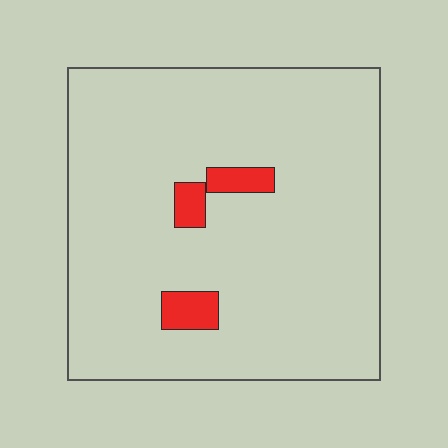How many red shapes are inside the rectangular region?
3.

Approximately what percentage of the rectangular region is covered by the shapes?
Approximately 5%.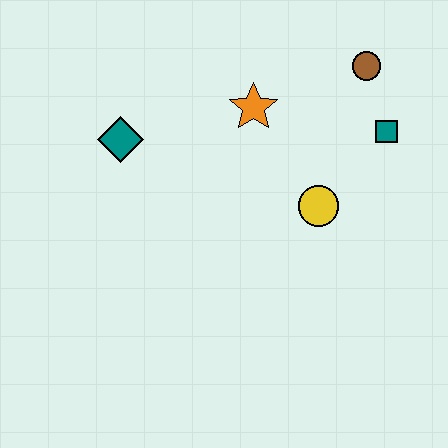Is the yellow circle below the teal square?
Yes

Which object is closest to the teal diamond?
The orange star is closest to the teal diamond.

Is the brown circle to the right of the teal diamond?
Yes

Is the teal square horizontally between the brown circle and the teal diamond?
No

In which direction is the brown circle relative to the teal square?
The brown circle is above the teal square.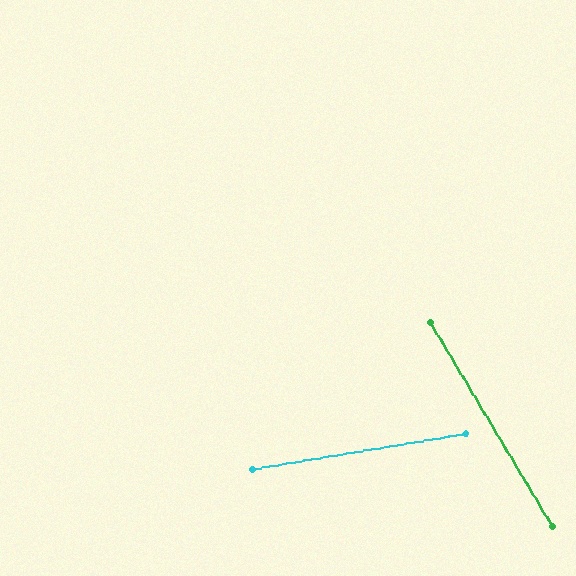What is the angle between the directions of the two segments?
Approximately 68 degrees.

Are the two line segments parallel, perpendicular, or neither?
Neither parallel nor perpendicular — they differ by about 68°.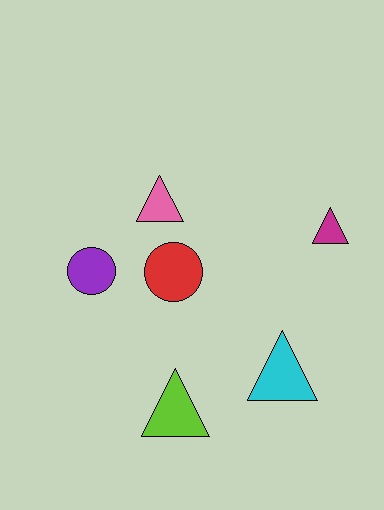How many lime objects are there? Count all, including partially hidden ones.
There is 1 lime object.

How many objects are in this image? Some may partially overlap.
There are 6 objects.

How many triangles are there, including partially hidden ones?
There are 4 triangles.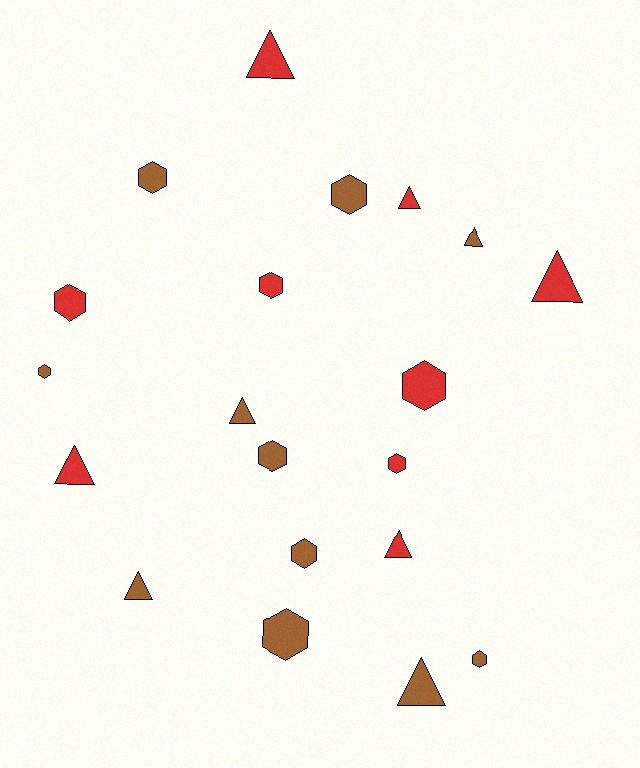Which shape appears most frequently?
Hexagon, with 11 objects.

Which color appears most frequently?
Brown, with 11 objects.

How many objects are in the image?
There are 20 objects.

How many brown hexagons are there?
There are 7 brown hexagons.